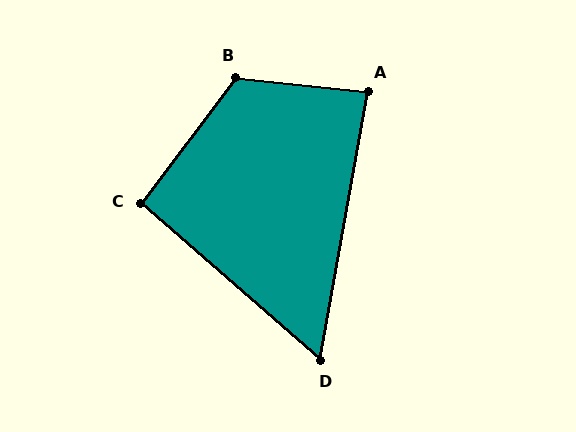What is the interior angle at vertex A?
Approximately 86 degrees (approximately right).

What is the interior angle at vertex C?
Approximately 94 degrees (approximately right).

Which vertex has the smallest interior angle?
D, at approximately 59 degrees.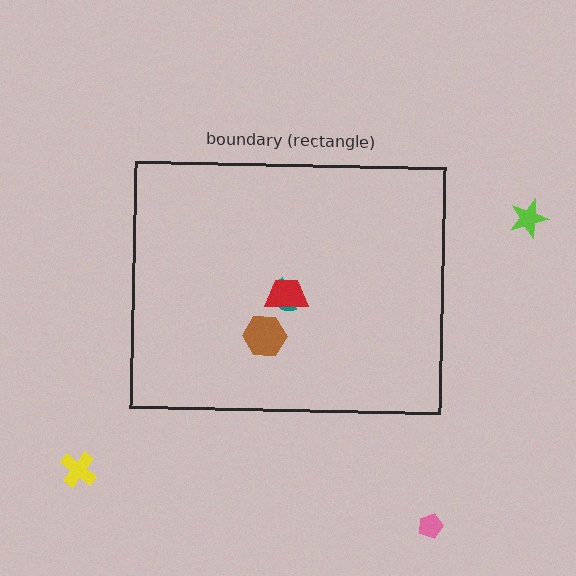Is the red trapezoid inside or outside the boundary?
Inside.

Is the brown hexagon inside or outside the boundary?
Inside.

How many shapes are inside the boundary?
3 inside, 3 outside.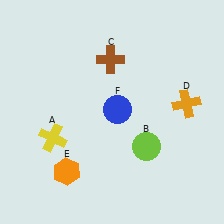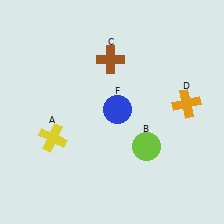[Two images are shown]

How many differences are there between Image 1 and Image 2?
There is 1 difference between the two images.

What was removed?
The orange hexagon (E) was removed in Image 2.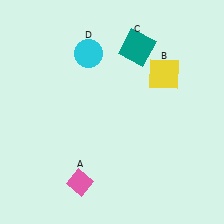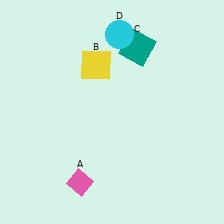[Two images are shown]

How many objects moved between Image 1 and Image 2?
2 objects moved between the two images.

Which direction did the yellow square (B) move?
The yellow square (B) moved left.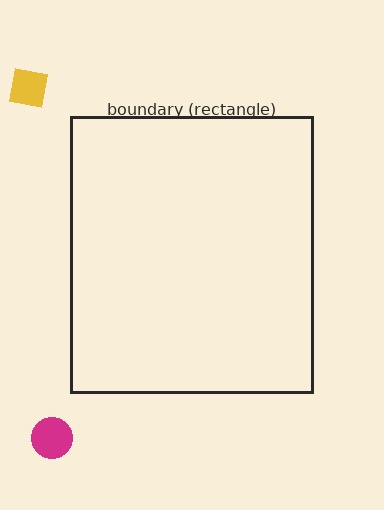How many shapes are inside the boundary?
0 inside, 2 outside.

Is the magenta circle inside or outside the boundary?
Outside.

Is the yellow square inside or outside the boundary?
Outside.